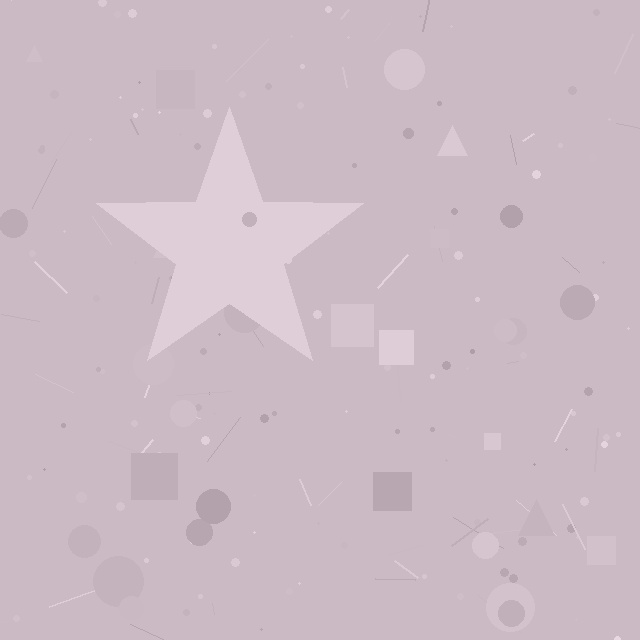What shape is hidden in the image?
A star is hidden in the image.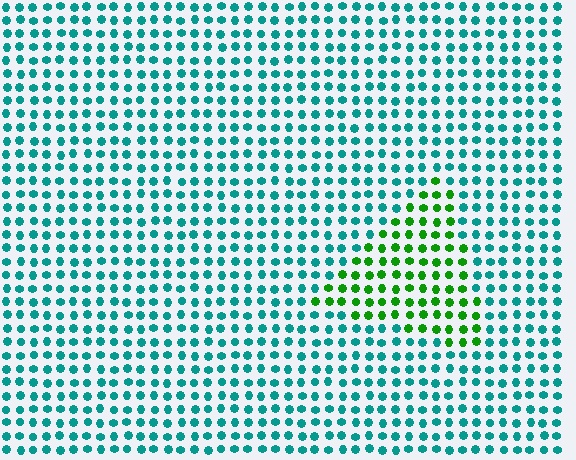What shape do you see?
I see a triangle.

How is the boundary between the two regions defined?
The boundary is defined purely by a slight shift in hue (about 57 degrees). Spacing, size, and orientation are identical on both sides.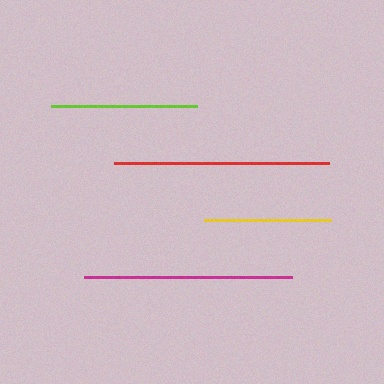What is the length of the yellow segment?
The yellow segment is approximately 127 pixels long.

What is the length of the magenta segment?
The magenta segment is approximately 208 pixels long.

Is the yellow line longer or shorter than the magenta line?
The magenta line is longer than the yellow line.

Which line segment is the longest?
The red line is the longest at approximately 215 pixels.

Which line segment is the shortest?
The yellow line is the shortest at approximately 127 pixels.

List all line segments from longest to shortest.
From longest to shortest: red, magenta, lime, yellow.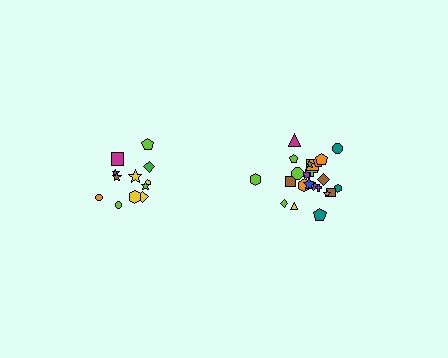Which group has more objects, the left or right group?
The right group.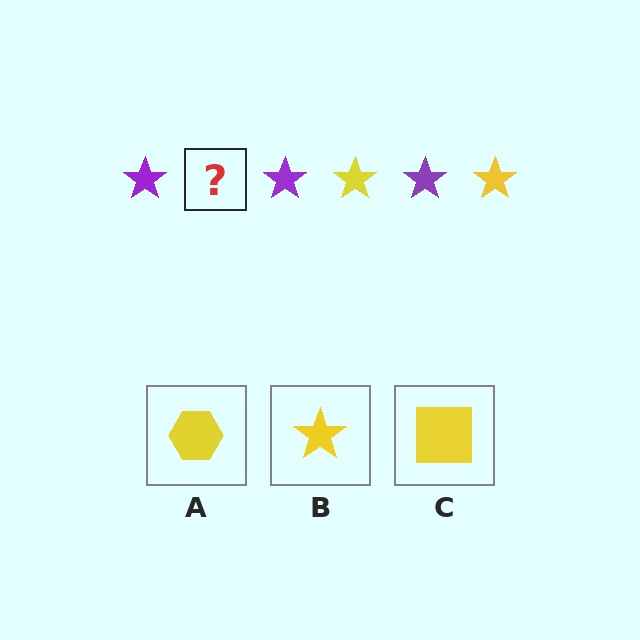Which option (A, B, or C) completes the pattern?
B.